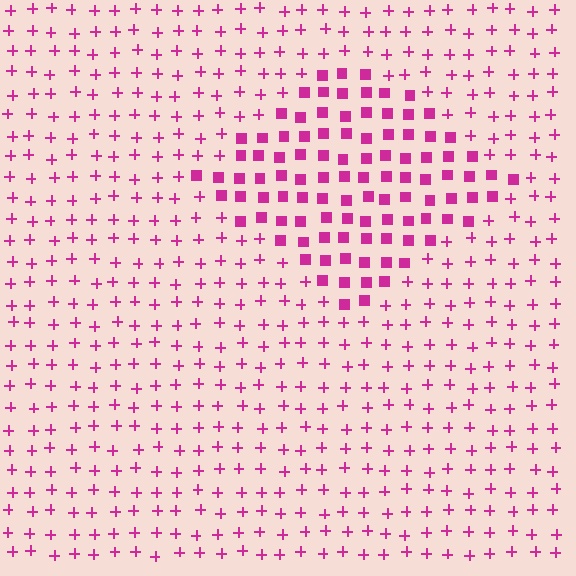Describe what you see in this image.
The image is filled with small magenta elements arranged in a uniform grid. A diamond-shaped region contains squares, while the surrounding area contains plus signs. The boundary is defined purely by the change in element shape.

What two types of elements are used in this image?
The image uses squares inside the diamond region and plus signs outside it.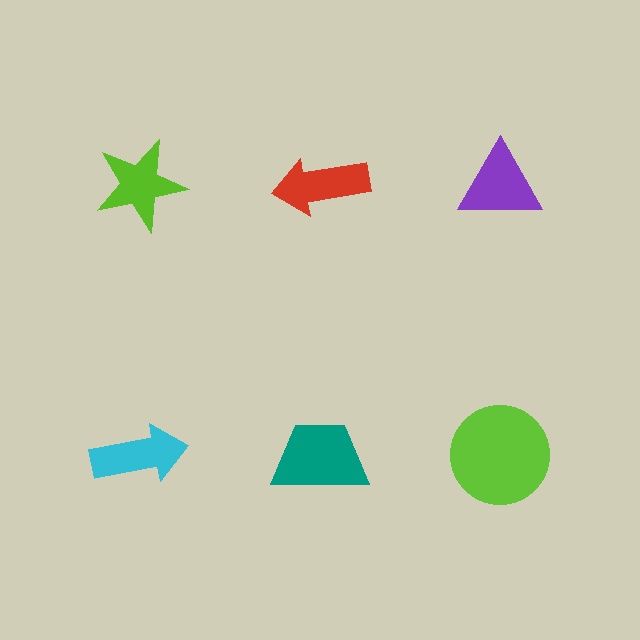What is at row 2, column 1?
A cyan arrow.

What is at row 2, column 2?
A teal trapezoid.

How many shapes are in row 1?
3 shapes.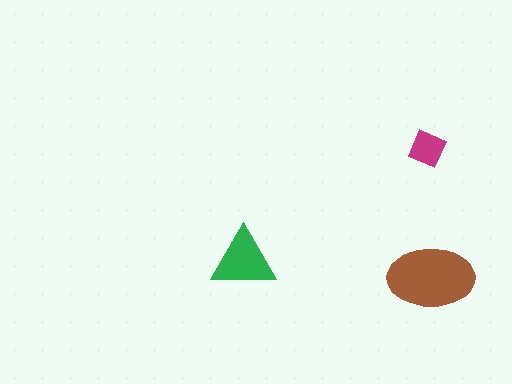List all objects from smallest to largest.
The magenta diamond, the green triangle, the brown ellipse.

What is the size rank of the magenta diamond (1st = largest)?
3rd.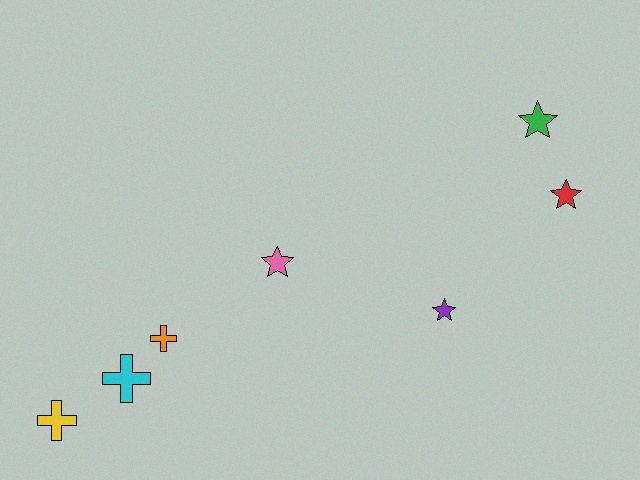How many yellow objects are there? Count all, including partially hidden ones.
There is 1 yellow object.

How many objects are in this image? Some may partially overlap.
There are 7 objects.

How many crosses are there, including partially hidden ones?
There are 3 crosses.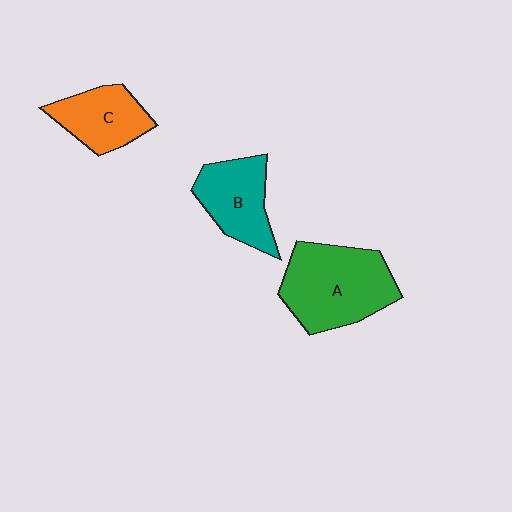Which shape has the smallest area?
Shape C (orange).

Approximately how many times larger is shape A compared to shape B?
Approximately 1.5 times.